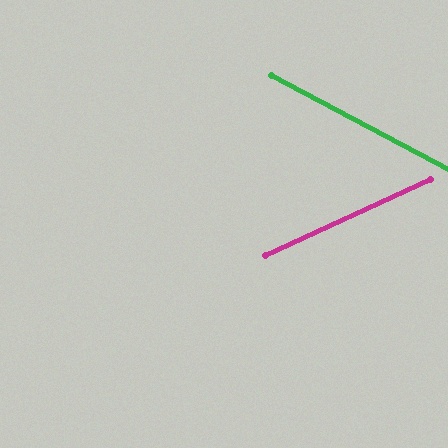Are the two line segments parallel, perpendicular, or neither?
Neither parallel nor perpendicular — they differ by about 53°.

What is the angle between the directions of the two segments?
Approximately 53 degrees.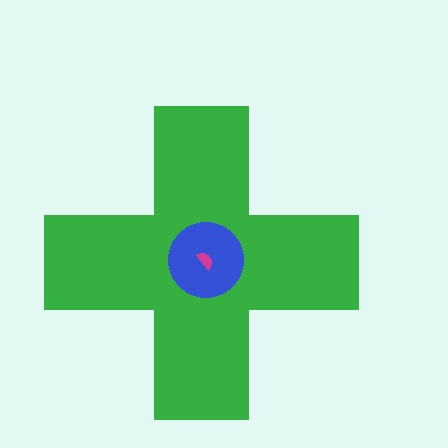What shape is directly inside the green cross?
The blue circle.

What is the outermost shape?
The green cross.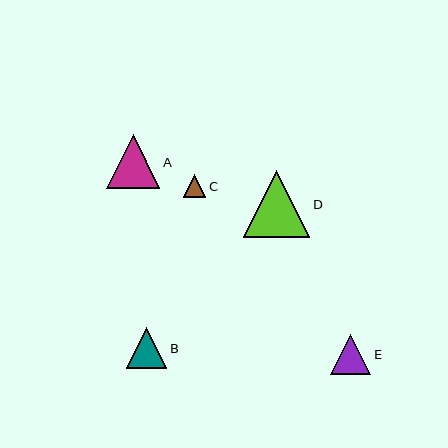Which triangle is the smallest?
Triangle C is the smallest with a size of approximately 23 pixels.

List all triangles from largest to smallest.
From largest to smallest: D, A, E, B, C.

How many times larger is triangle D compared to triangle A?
Triangle D is approximately 1.2 times the size of triangle A.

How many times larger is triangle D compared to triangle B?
Triangle D is approximately 1.6 times the size of triangle B.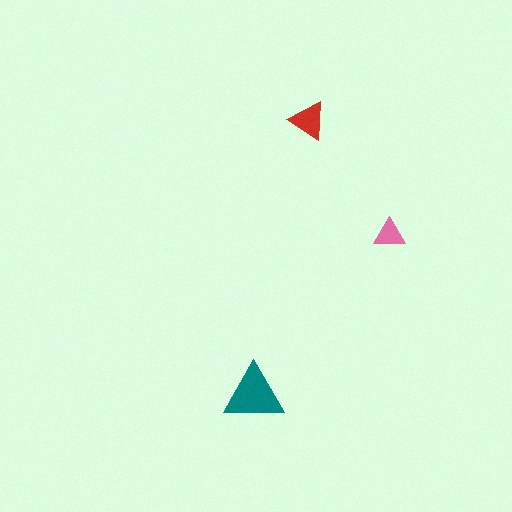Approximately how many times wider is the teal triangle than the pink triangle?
About 2 times wider.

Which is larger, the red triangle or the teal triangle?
The teal one.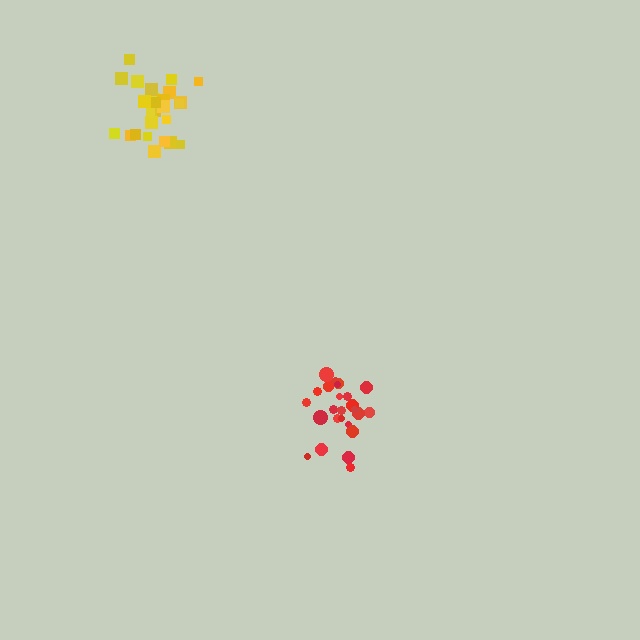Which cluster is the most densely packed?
Yellow.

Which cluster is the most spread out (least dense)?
Red.